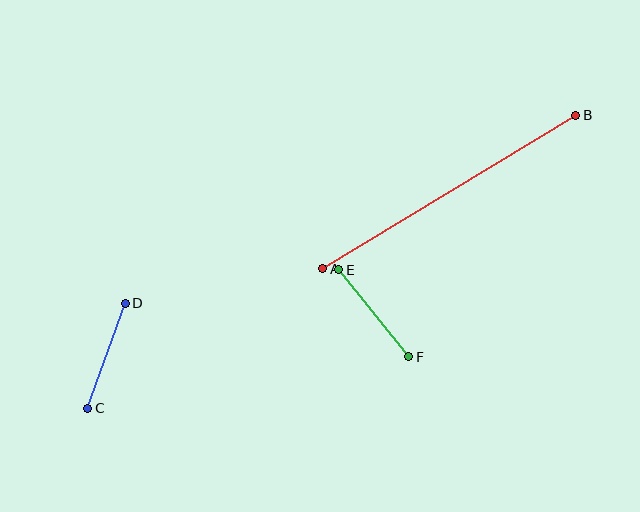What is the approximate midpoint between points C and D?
The midpoint is at approximately (106, 356) pixels.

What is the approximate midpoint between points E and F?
The midpoint is at approximately (374, 313) pixels.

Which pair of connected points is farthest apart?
Points A and B are farthest apart.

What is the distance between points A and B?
The distance is approximately 296 pixels.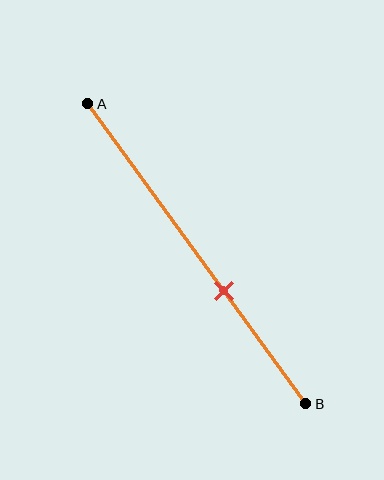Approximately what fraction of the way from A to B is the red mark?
The red mark is approximately 60% of the way from A to B.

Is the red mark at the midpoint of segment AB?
No, the mark is at about 60% from A, not at the 50% midpoint.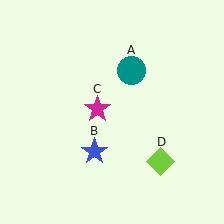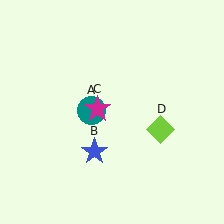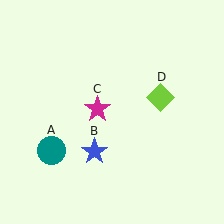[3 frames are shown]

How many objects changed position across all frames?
2 objects changed position: teal circle (object A), lime diamond (object D).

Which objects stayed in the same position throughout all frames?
Blue star (object B) and magenta star (object C) remained stationary.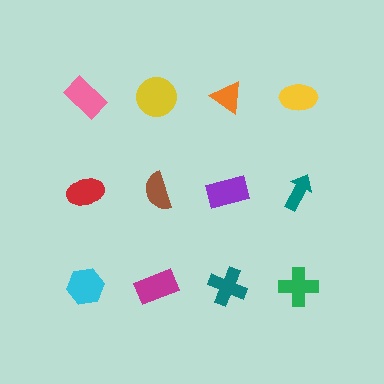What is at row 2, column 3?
A purple rectangle.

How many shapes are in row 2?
4 shapes.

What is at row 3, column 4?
A green cross.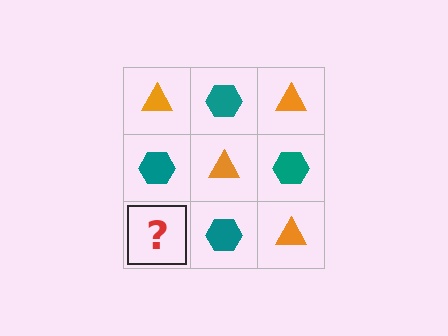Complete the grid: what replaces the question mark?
The question mark should be replaced with an orange triangle.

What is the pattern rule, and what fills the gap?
The rule is that it alternates orange triangle and teal hexagon in a checkerboard pattern. The gap should be filled with an orange triangle.